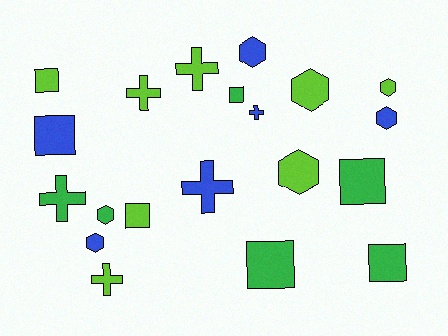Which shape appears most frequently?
Hexagon, with 7 objects.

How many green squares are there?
There are 4 green squares.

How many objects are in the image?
There are 20 objects.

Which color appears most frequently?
Lime, with 8 objects.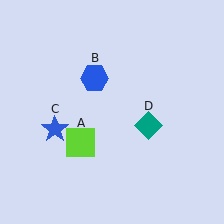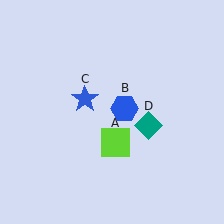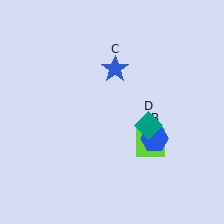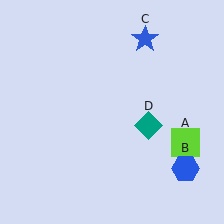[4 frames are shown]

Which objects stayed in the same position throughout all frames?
Teal diamond (object D) remained stationary.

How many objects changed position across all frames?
3 objects changed position: lime square (object A), blue hexagon (object B), blue star (object C).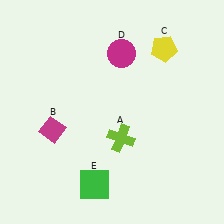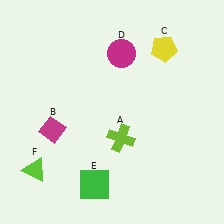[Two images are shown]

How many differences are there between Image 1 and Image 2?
There is 1 difference between the two images.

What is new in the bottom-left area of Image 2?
A lime triangle (F) was added in the bottom-left area of Image 2.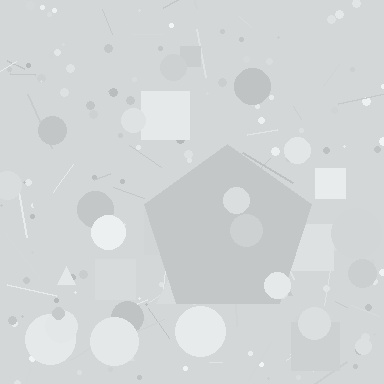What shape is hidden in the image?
A pentagon is hidden in the image.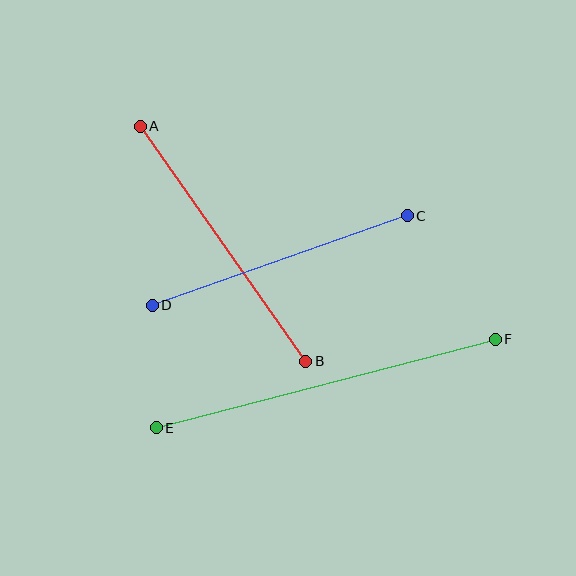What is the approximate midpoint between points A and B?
The midpoint is at approximately (223, 244) pixels.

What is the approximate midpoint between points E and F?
The midpoint is at approximately (326, 384) pixels.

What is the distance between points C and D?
The distance is approximately 271 pixels.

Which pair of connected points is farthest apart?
Points E and F are farthest apart.